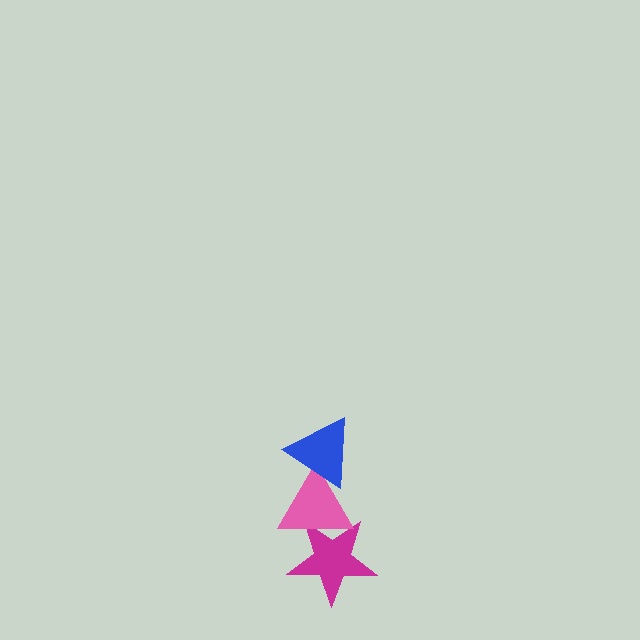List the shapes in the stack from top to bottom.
From top to bottom: the blue triangle, the pink triangle, the magenta star.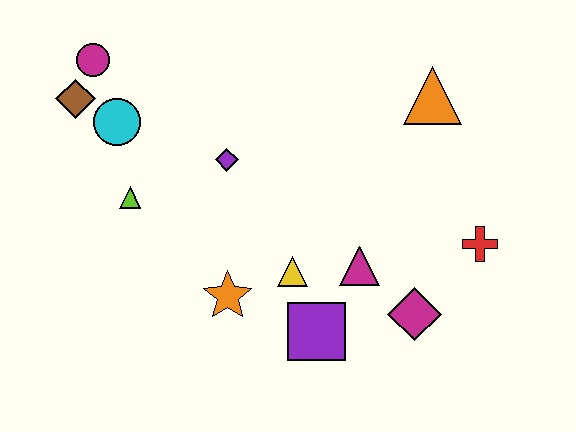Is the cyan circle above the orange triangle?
No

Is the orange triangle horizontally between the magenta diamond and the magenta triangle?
No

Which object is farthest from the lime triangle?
The red cross is farthest from the lime triangle.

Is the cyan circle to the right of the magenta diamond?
No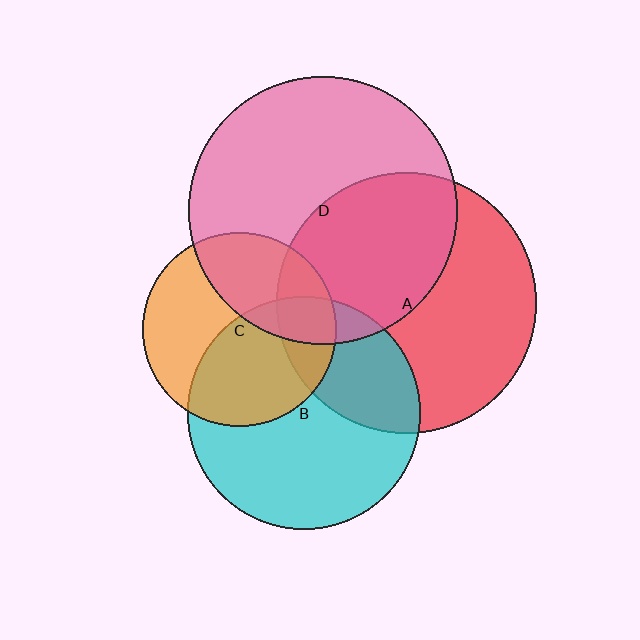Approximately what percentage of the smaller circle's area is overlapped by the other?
Approximately 10%.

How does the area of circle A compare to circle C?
Approximately 1.8 times.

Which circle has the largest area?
Circle D (pink).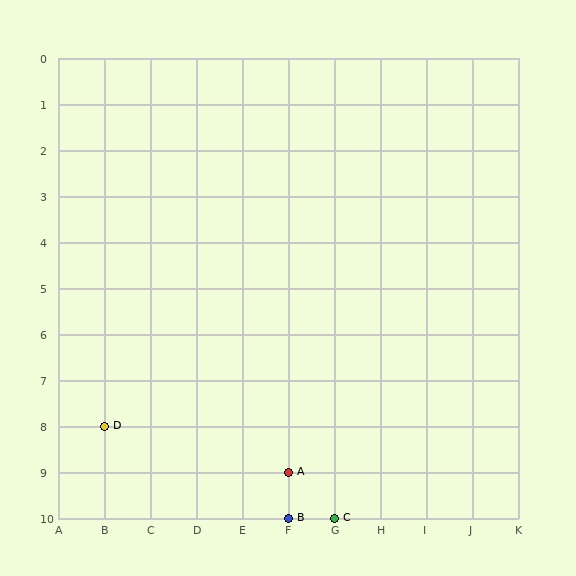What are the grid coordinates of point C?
Point C is at grid coordinates (G, 10).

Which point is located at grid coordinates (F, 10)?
Point B is at (F, 10).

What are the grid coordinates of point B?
Point B is at grid coordinates (F, 10).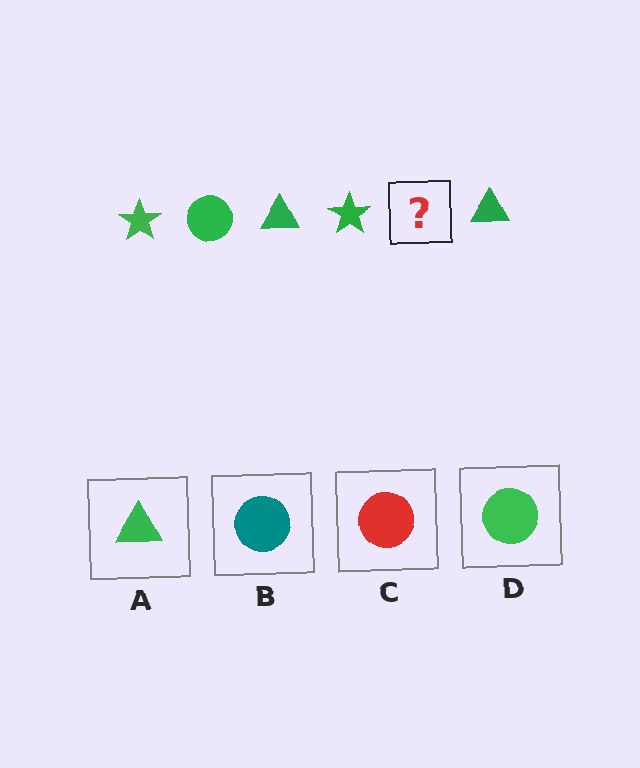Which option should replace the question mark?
Option D.